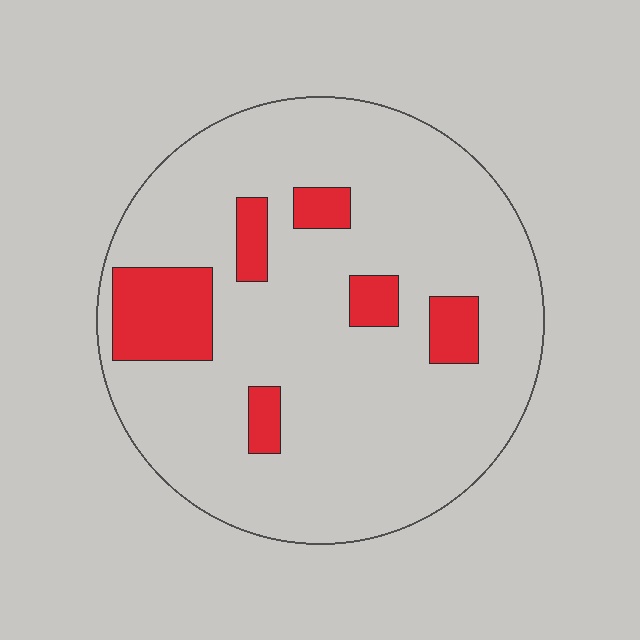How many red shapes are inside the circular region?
6.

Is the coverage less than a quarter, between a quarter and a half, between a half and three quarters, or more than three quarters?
Less than a quarter.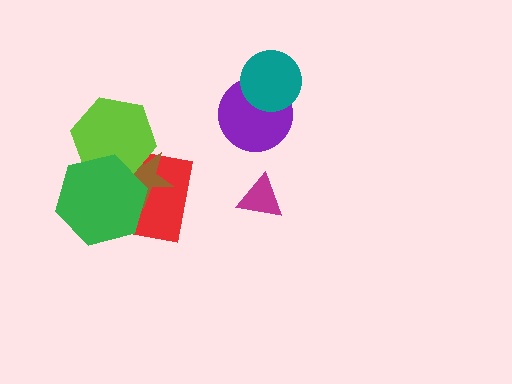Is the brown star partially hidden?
Yes, it is partially covered by another shape.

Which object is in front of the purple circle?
The teal circle is in front of the purple circle.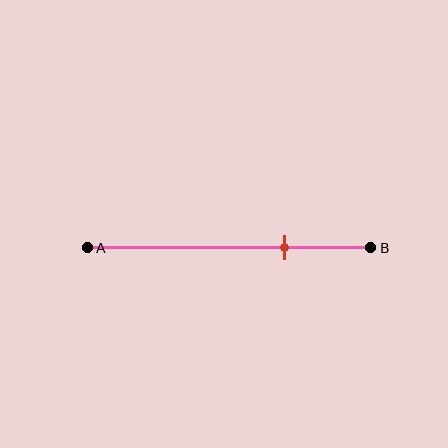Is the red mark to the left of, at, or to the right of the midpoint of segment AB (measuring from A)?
The red mark is to the right of the midpoint of segment AB.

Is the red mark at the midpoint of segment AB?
No, the mark is at about 70% from A, not at the 50% midpoint.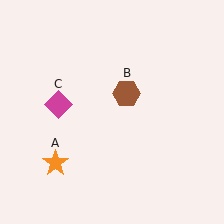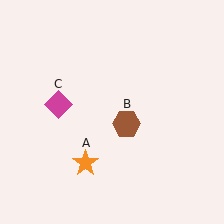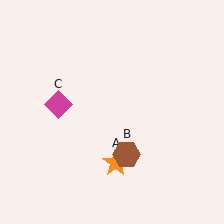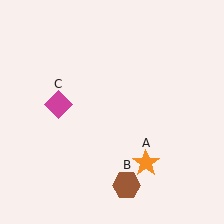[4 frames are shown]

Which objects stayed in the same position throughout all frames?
Magenta diamond (object C) remained stationary.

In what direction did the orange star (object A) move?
The orange star (object A) moved right.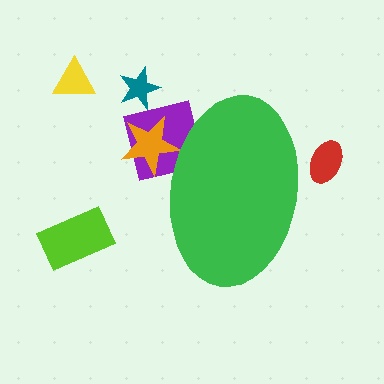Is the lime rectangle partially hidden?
No, the lime rectangle is fully visible.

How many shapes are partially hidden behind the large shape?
3 shapes are partially hidden.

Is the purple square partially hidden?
Yes, the purple square is partially hidden behind the green ellipse.